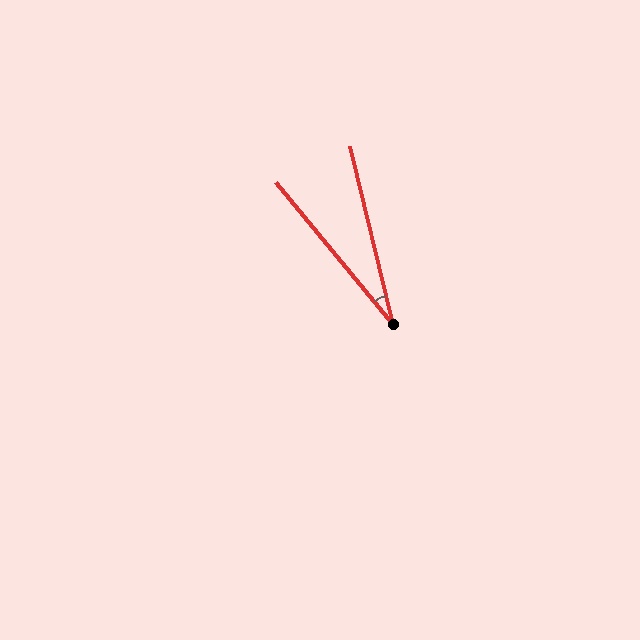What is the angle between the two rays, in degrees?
Approximately 26 degrees.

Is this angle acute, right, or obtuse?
It is acute.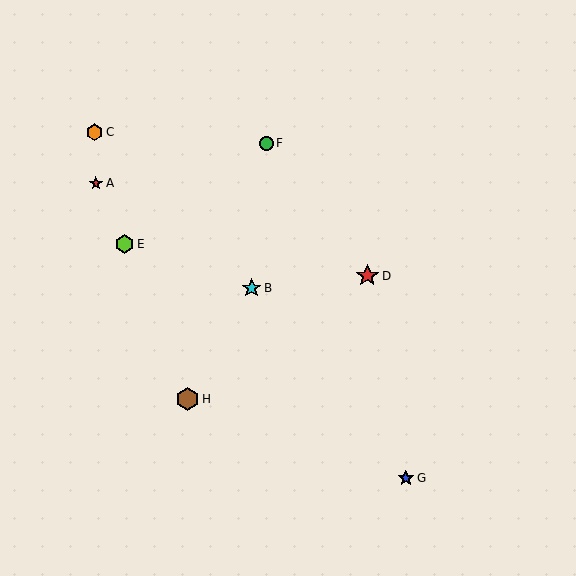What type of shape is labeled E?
Shape E is a lime hexagon.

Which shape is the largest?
The brown hexagon (labeled H) is the largest.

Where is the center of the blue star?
The center of the blue star is at (406, 478).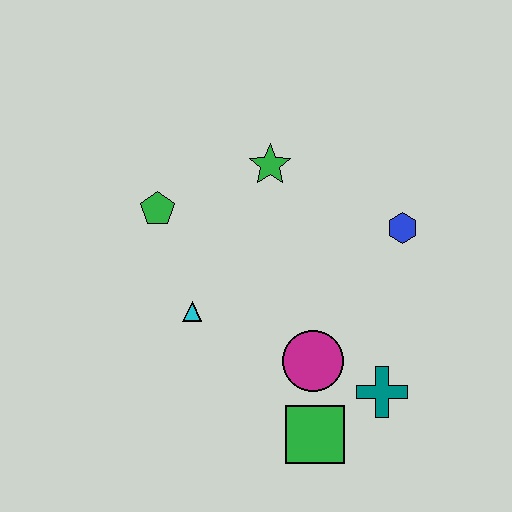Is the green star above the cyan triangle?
Yes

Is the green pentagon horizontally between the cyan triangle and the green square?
No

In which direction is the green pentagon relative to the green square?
The green pentagon is above the green square.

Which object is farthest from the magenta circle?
The green pentagon is farthest from the magenta circle.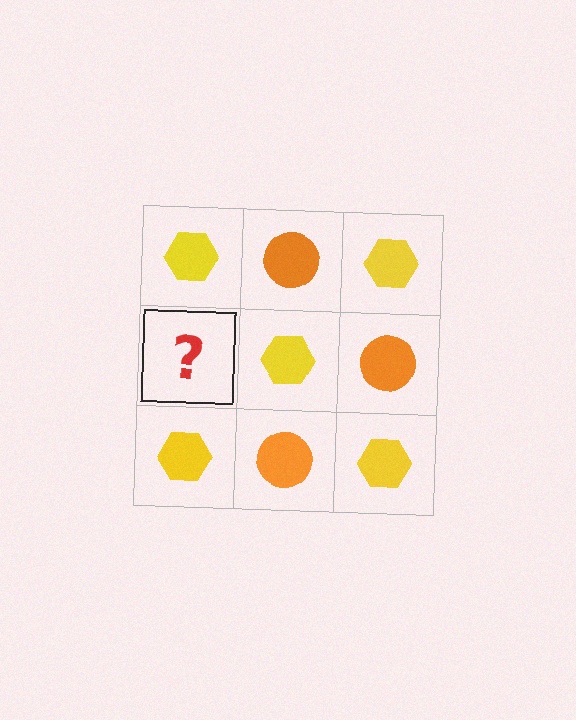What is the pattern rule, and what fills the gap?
The rule is that it alternates yellow hexagon and orange circle in a checkerboard pattern. The gap should be filled with an orange circle.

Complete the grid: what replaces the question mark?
The question mark should be replaced with an orange circle.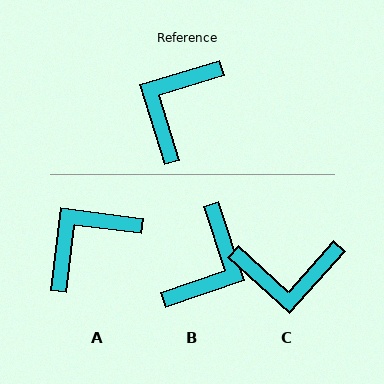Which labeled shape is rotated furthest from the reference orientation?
B, about 178 degrees away.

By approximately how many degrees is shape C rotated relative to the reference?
Approximately 121 degrees counter-clockwise.